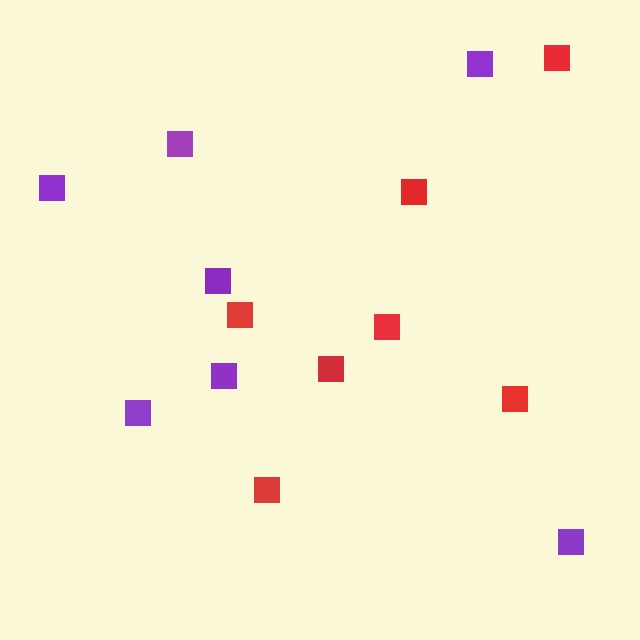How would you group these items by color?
There are 2 groups: one group of purple squares (7) and one group of red squares (7).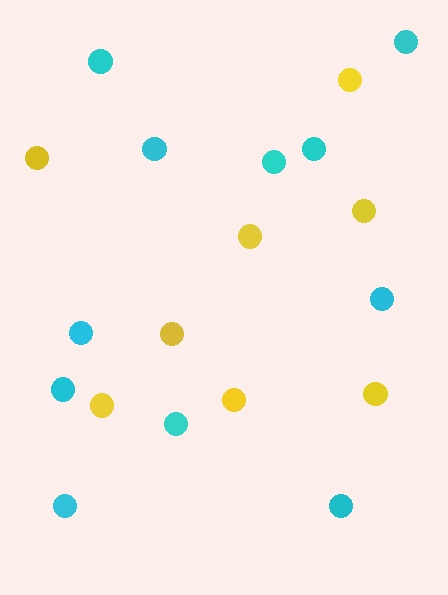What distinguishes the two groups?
There are 2 groups: one group of yellow circles (8) and one group of cyan circles (11).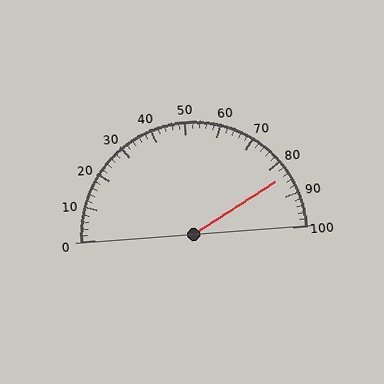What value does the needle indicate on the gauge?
The needle indicates approximately 84.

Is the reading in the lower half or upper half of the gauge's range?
The reading is in the upper half of the range (0 to 100).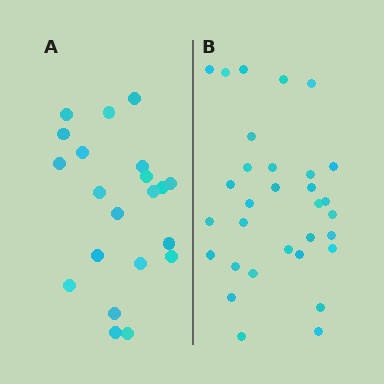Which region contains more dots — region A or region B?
Region B (the right region) has more dots.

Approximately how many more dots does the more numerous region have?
Region B has roughly 10 or so more dots than region A.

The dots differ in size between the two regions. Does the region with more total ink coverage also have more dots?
No. Region A has more total ink coverage because its dots are larger, but region B actually contains more individual dots. Total area can be misleading — the number of items is what matters here.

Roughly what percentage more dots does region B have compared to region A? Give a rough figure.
About 50% more.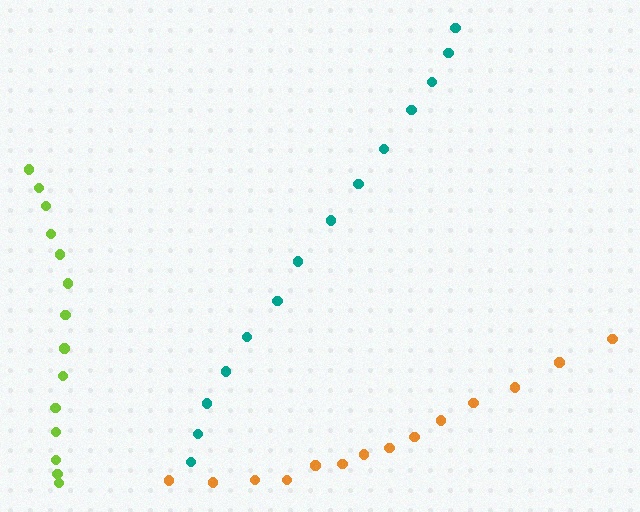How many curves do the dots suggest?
There are 3 distinct paths.